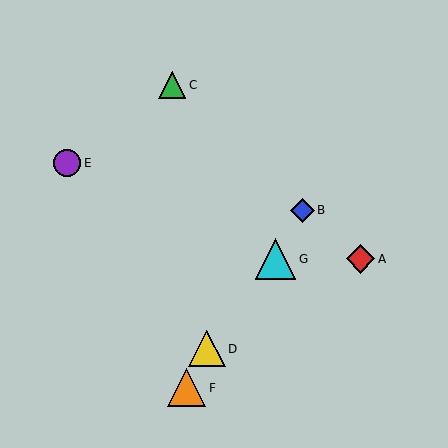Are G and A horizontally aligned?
Yes, both are at y≈259.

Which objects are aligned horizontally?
Objects A, G are aligned horizontally.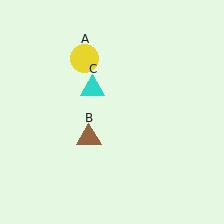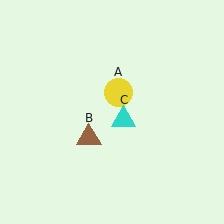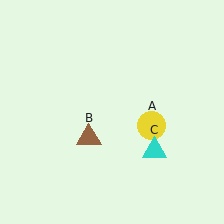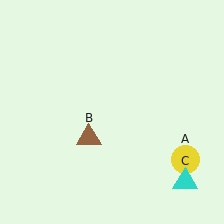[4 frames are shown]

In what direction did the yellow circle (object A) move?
The yellow circle (object A) moved down and to the right.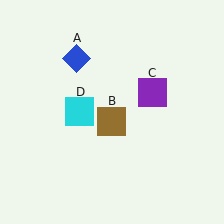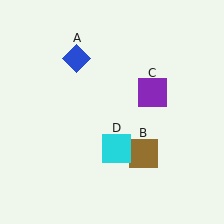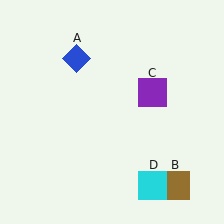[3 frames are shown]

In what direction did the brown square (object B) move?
The brown square (object B) moved down and to the right.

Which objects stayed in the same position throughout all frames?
Blue diamond (object A) and purple square (object C) remained stationary.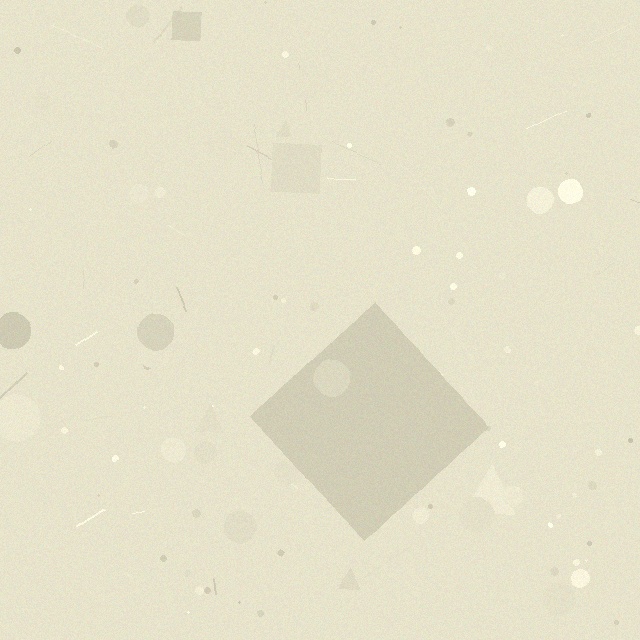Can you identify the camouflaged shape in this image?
The camouflaged shape is a diamond.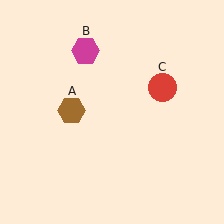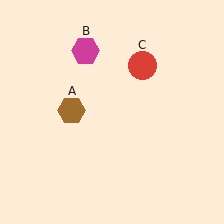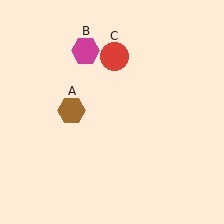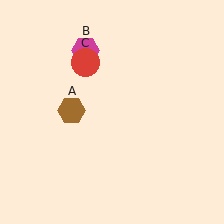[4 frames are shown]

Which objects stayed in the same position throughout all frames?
Brown hexagon (object A) and magenta hexagon (object B) remained stationary.